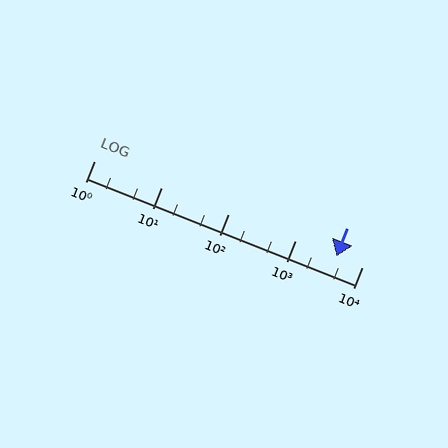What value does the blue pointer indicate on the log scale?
The pointer indicates approximately 4200.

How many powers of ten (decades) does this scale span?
The scale spans 4 decades, from 1 to 10000.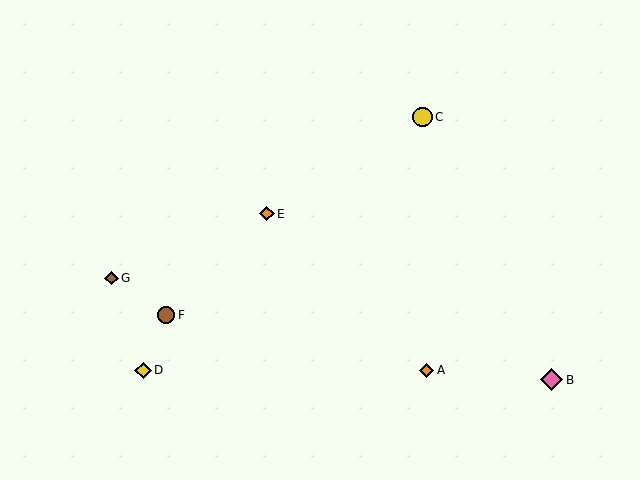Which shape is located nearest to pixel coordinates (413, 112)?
The yellow circle (labeled C) at (422, 117) is nearest to that location.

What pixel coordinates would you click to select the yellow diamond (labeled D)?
Click at (143, 370) to select the yellow diamond D.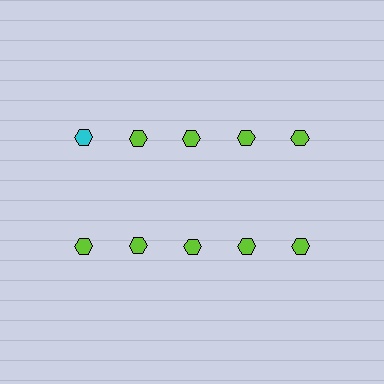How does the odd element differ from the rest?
It has a different color: cyan instead of lime.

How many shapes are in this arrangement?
There are 10 shapes arranged in a grid pattern.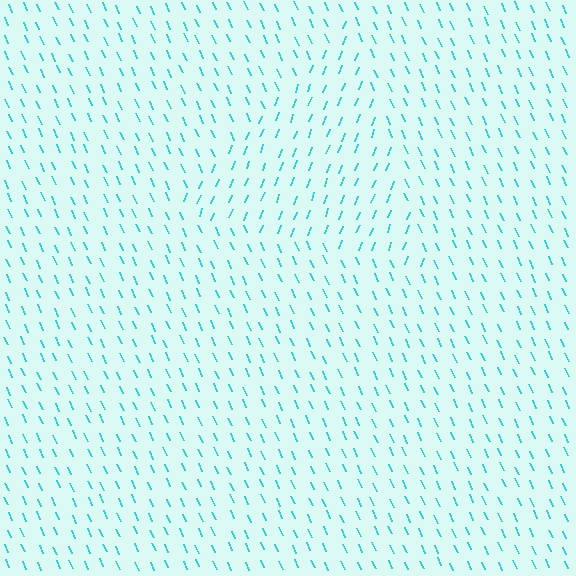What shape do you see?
I see a triangle.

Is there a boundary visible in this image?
Yes, there is a texture boundary formed by a change in line orientation.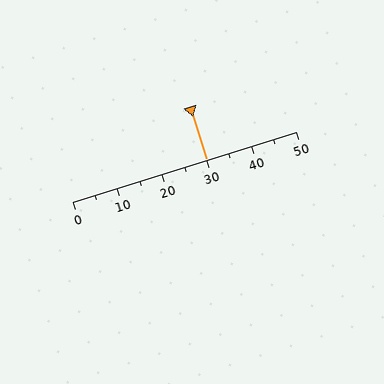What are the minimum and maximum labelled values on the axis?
The axis runs from 0 to 50.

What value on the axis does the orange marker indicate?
The marker indicates approximately 30.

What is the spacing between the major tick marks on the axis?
The major ticks are spaced 10 apart.